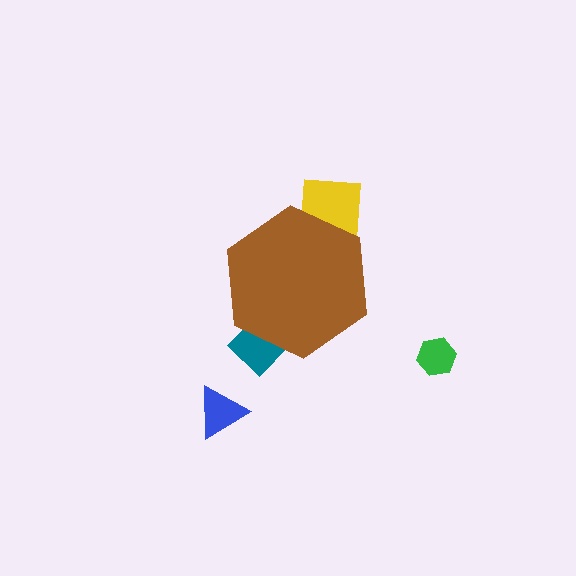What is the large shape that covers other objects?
A brown hexagon.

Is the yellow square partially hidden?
Yes, the yellow square is partially hidden behind the brown hexagon.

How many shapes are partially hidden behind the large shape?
2 shapes are partially hidden.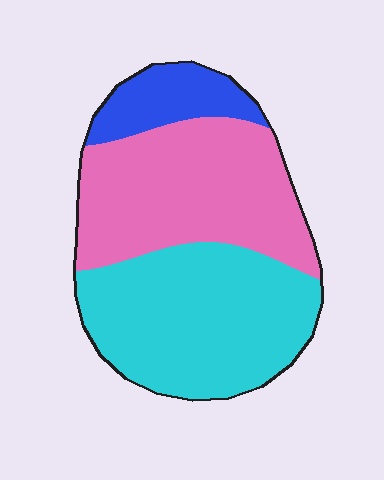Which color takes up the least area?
Blue, at roughly 15%.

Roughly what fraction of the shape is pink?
Pink takes up about two fifths (2/5) of the shape.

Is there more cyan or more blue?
Cyan.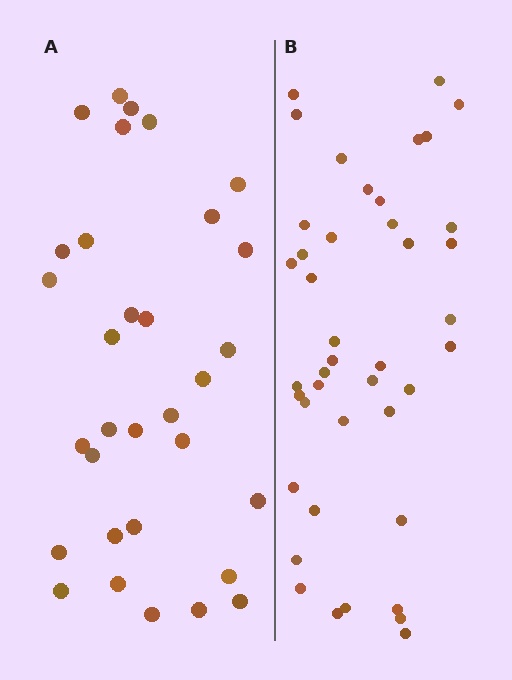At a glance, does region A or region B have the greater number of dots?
Region B (the right region) has more dots.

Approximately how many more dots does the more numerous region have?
Region B has roughly 10 or so more dots than region A.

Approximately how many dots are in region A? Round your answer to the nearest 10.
About 30 dots. (The exact count is 32, which rounds to 30.)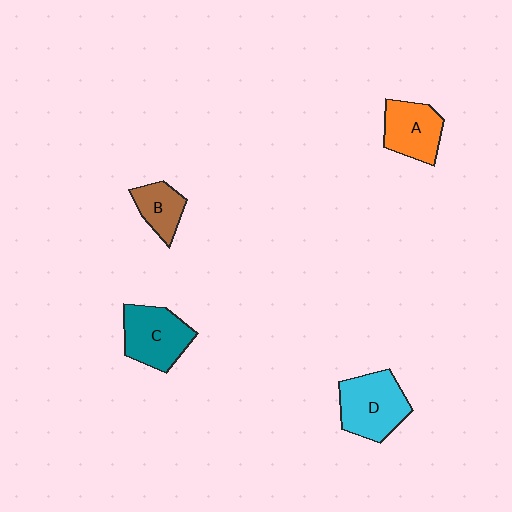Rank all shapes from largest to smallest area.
From largest to smallest: D (cyan), C (teal), A (orange), B (brown).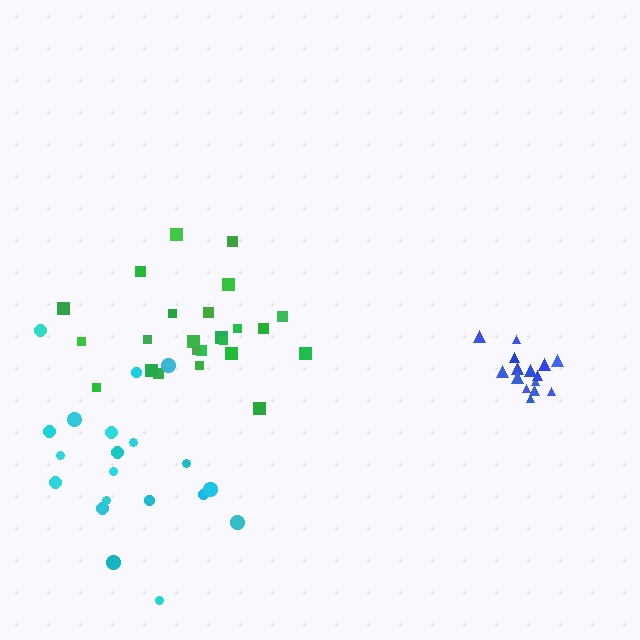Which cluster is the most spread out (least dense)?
Cyan.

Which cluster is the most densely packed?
Blue.